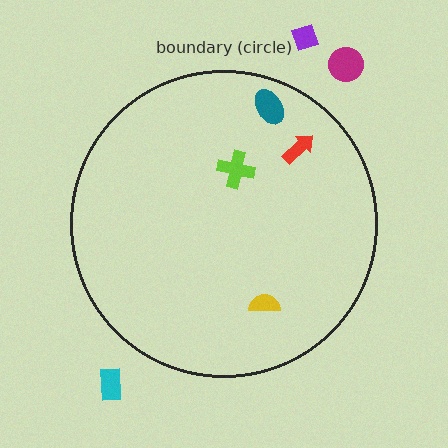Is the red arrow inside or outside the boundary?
Inside.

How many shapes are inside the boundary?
4 inside, 3 outside.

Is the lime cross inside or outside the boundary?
Inside.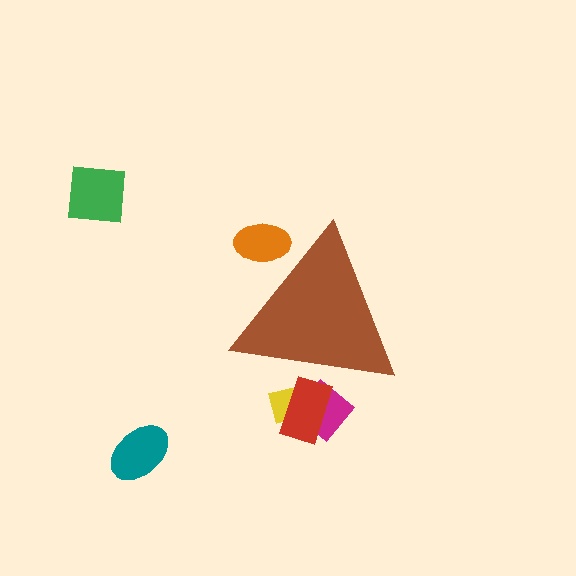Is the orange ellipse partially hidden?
Yes, the orange ellipse is partially hidden behind the brown triangle.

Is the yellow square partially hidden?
Yes, the yellow square is partially hidden behind the brown triangle.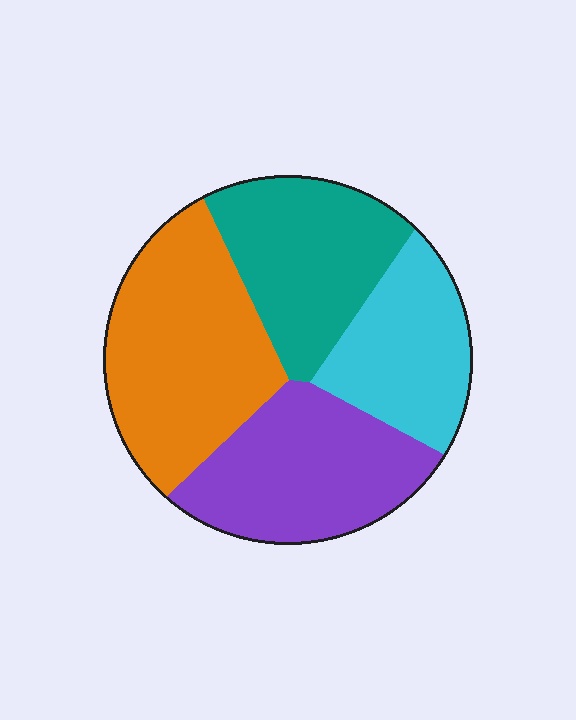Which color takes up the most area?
Orange, at roughly 30%.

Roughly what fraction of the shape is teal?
Teal takes up between a sixth and a third of the shape.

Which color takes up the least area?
Cyan, at roughly 20%.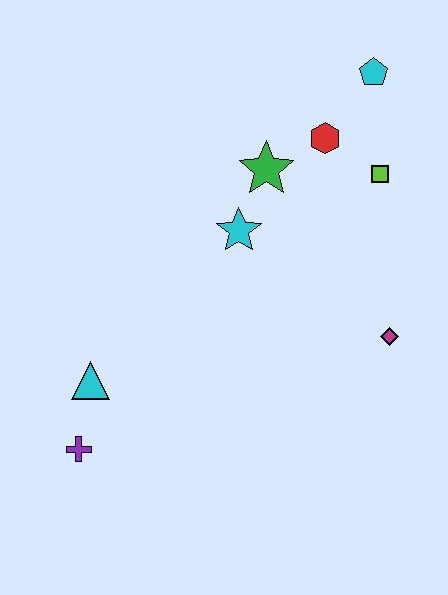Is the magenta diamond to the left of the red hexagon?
No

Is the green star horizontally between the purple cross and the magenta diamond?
Yes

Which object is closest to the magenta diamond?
The lime square is closest to the magenta diamond.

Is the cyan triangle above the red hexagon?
No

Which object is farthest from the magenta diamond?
The purple cross is farthest from the magenta diamond.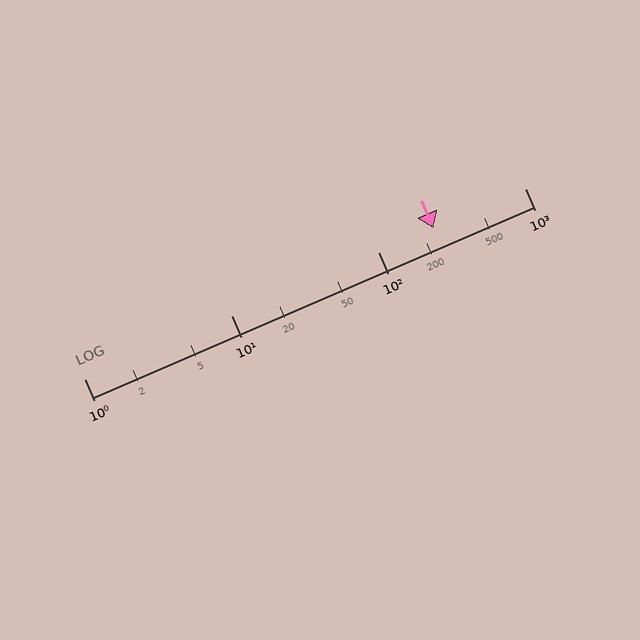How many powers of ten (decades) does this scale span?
The scale spans 3 decades, from 1 to 1000.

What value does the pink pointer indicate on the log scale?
The pointer indicates approximately 240.